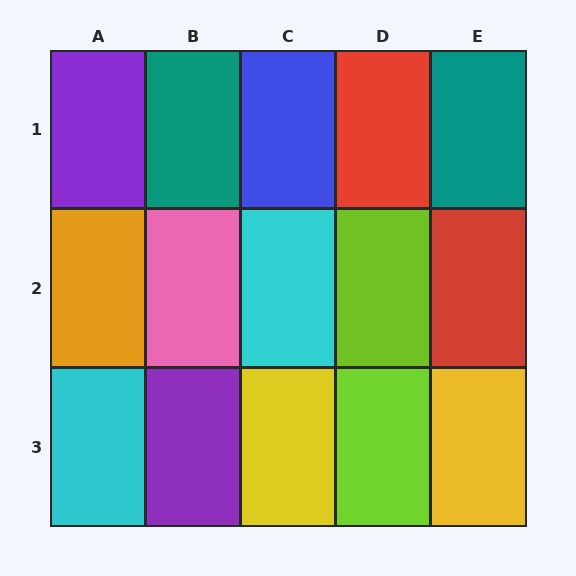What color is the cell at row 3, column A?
Cyan.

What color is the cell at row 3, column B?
Purple.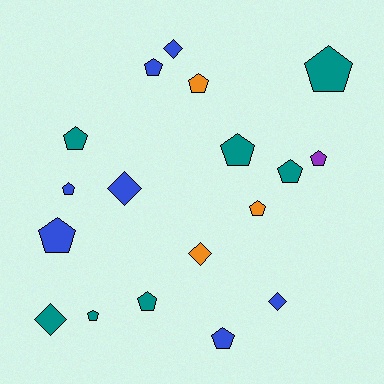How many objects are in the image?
There are 18 objects.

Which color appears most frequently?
Blue, with 7 objects.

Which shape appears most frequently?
Pentagon, with 13 objects.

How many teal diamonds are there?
There is 1 teal diamond.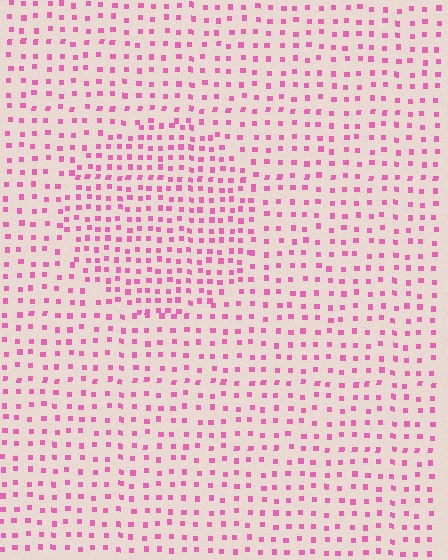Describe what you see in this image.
The image contains small pink elements arranged at two different densities. A circle-shaped region is visible where the elements are more densely packed than the surrounding area.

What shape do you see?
I see a circle.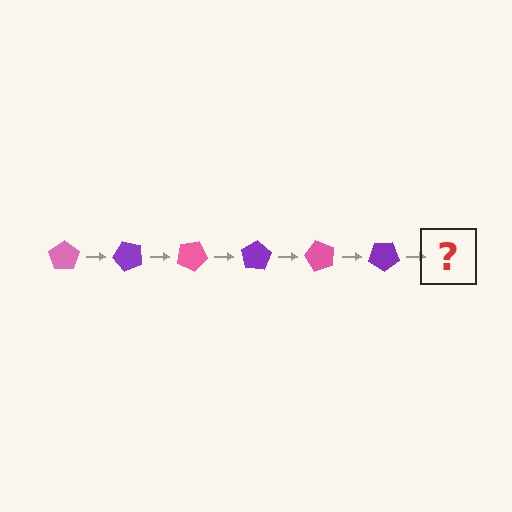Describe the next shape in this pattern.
It should be a pink pentagon, rotated 300 degrees from the start.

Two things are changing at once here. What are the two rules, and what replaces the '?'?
The two rules are that it rotates 50 degrees each step and the color cycles through pink and purple. The '?' should be a pink pentagon, rotated 300 degrees from the start.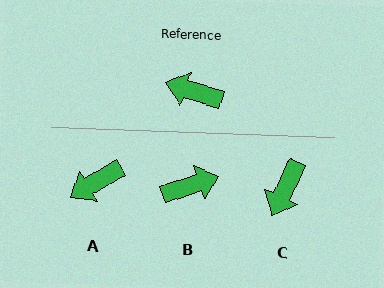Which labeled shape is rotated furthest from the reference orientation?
B, about 144 degrees away.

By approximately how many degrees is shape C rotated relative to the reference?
Approximately 82 degrees counter-clockwise.